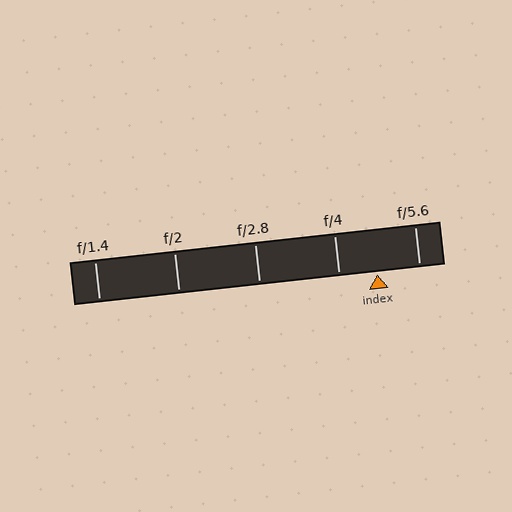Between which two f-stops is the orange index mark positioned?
The index mark is between f/4 and f/5.6.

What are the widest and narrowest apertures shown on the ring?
The widest aperture shown is f/1.4 and the narrowest is f/5.6.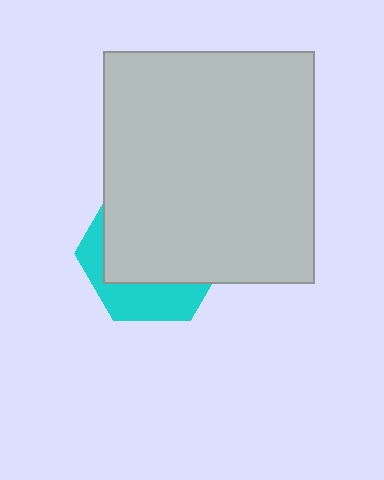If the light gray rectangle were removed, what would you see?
You would see the complete cyan hexagon.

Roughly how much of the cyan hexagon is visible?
A small part of it is visible (roughly 32%).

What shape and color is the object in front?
The object in front is a light gray rectangle.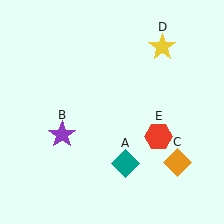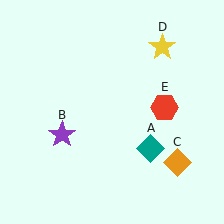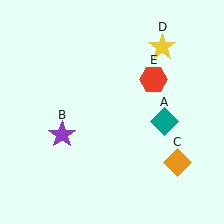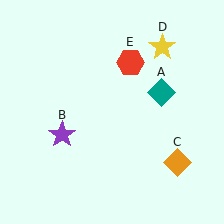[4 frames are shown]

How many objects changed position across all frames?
2 objects changed position: teal diamond (object A), red hexagon (object E).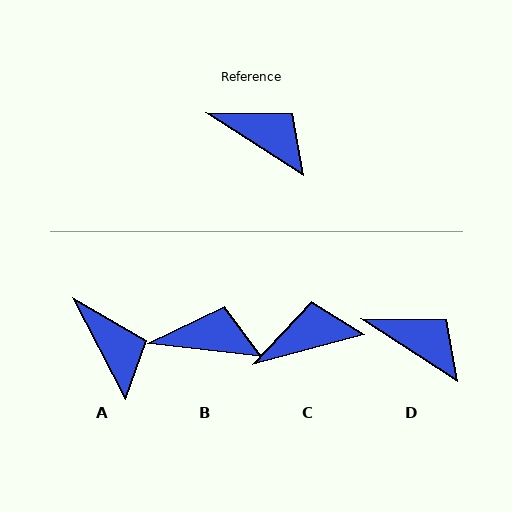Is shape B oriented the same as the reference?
No, it is off by about 26 degrees.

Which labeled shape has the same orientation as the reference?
D.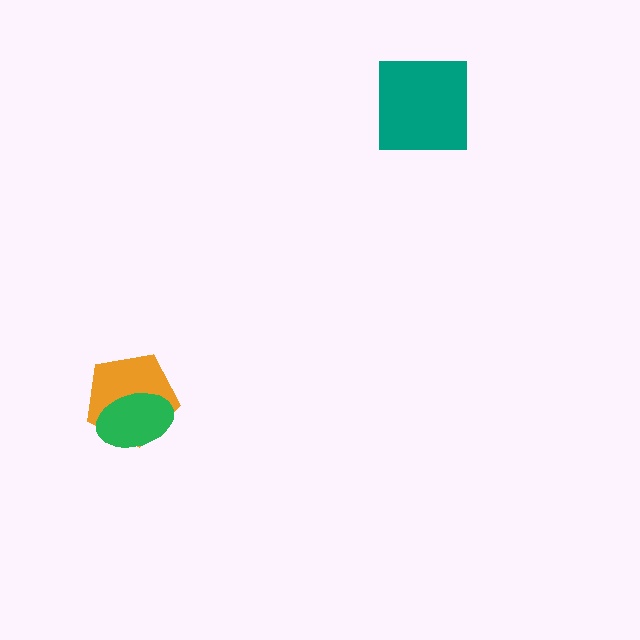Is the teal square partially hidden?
No, no other shape covers it.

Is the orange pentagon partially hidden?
Yes, it is partially covered by another shape.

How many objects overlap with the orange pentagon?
1 object overlaps with the orange pentagon.